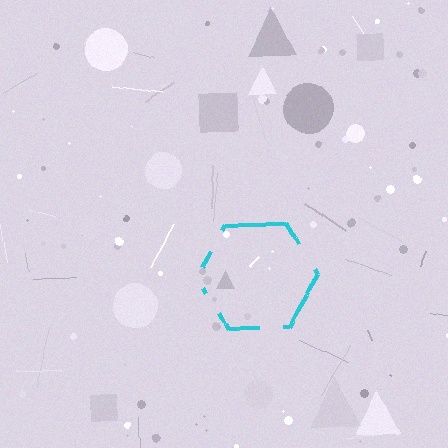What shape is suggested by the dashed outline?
The dashed outline suggests a hexagon.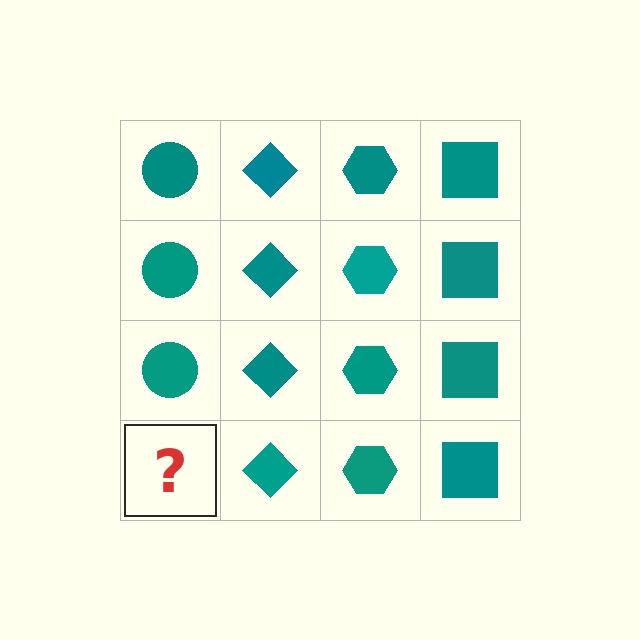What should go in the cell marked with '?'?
The missing cell should contain a teal circle.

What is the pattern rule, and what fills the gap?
The rule is that each column has a consistent shape. The gap should be filled with a teal circle.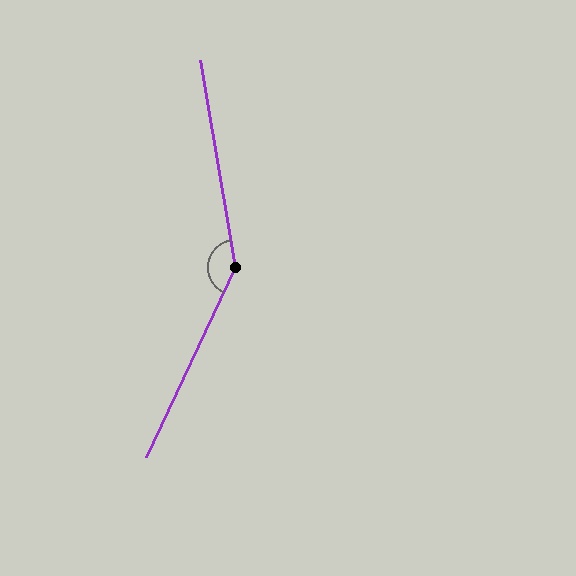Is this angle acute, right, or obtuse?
It is obtuse.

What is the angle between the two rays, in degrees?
Approximately 145 degrees.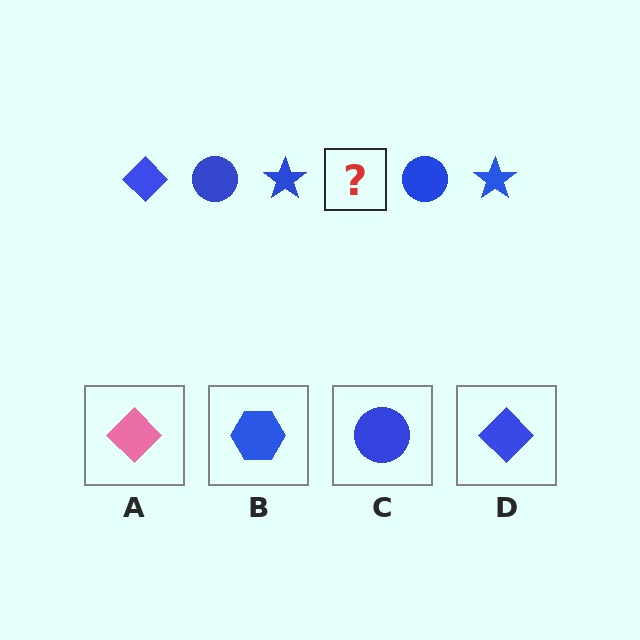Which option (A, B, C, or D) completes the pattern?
D.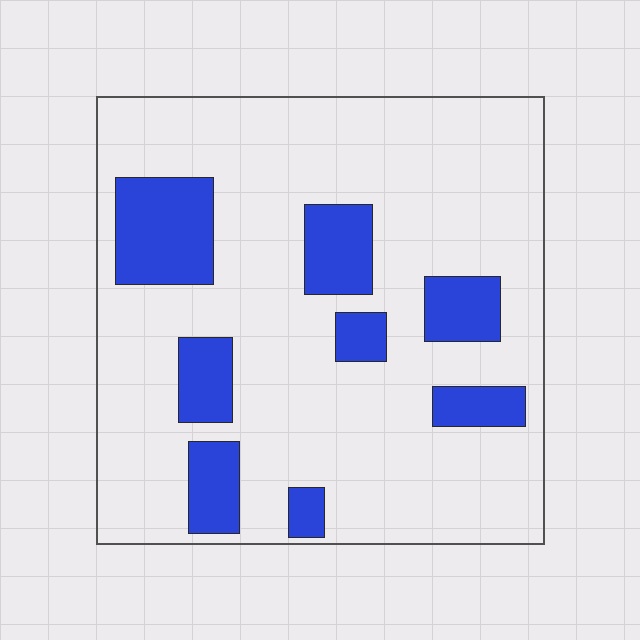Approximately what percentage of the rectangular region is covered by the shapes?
Approximately 20%.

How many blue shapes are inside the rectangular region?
8.